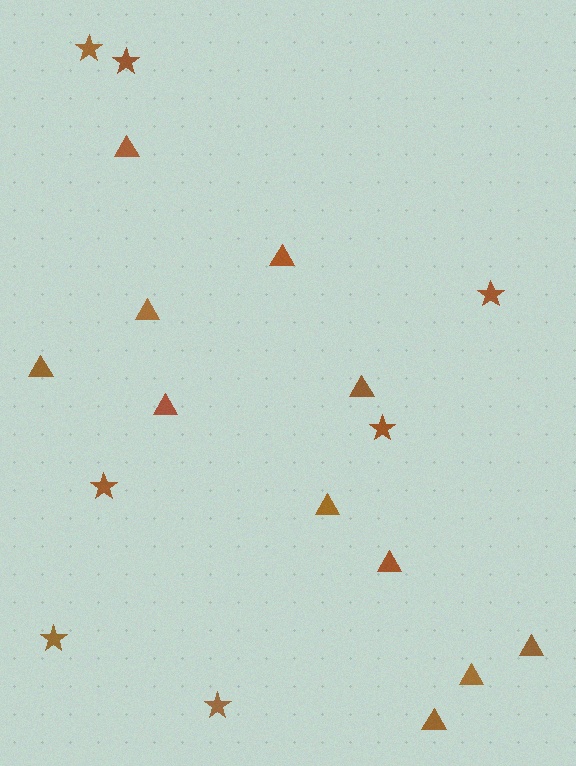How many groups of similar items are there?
There are 2 groups: one group of stars (7) and one group of triangles (11).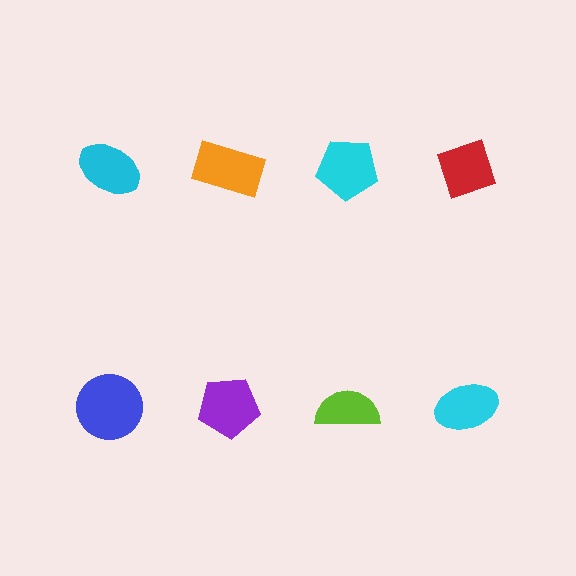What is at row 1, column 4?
A red diamond.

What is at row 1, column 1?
A cyan ellipse.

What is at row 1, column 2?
An orange rectangle.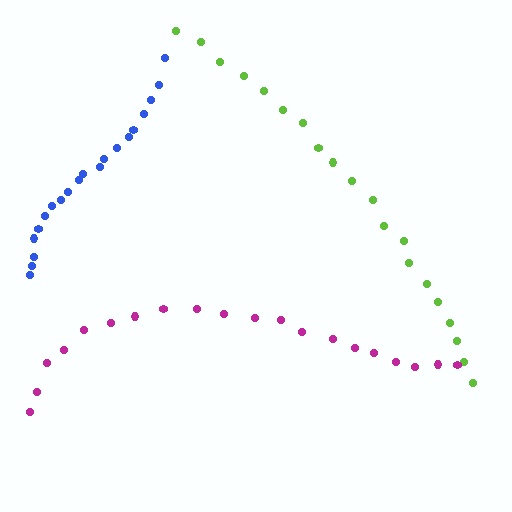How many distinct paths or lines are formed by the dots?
There are 3 distinct paths.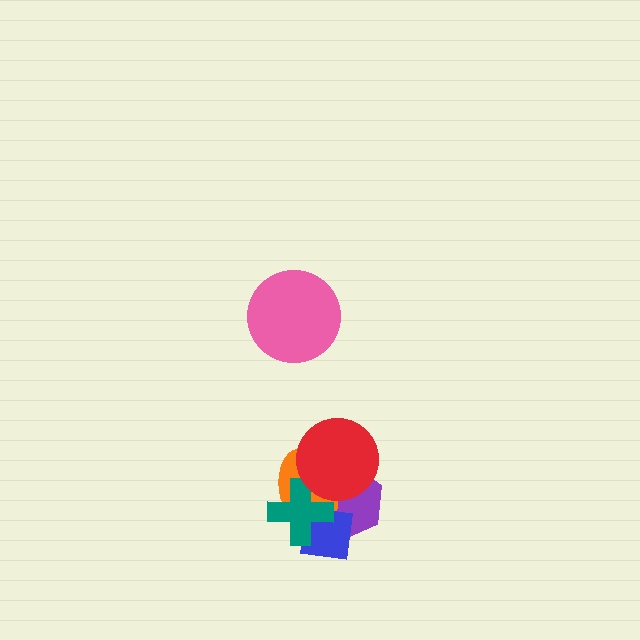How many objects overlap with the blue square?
3 objects overlap with the blue square.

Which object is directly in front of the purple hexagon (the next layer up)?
The orange ellipse is directly in front of the purple hexagon.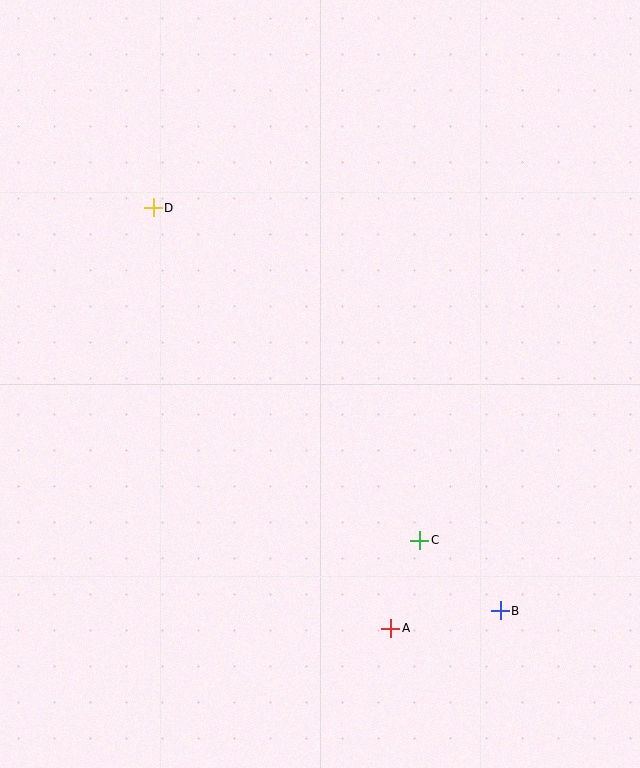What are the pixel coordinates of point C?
Point C is at (420, 540).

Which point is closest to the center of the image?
Point C at (420, 540) is closest to the center.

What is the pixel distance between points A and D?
The distance between A and D is 483 pixels.